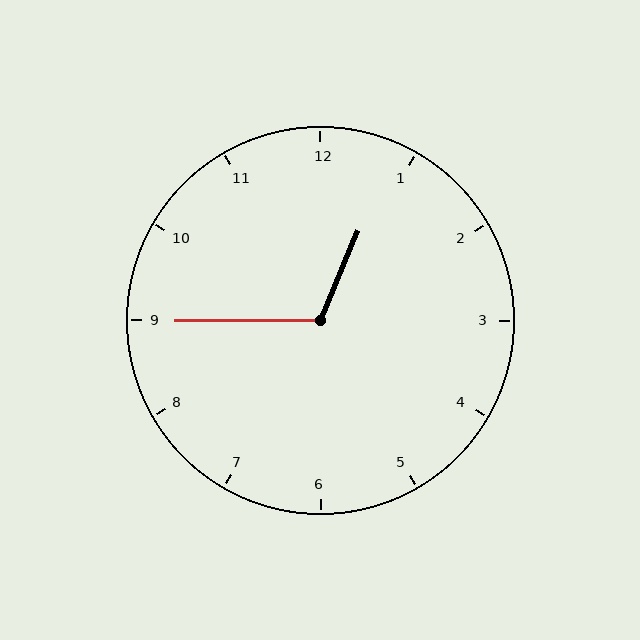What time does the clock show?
12:45.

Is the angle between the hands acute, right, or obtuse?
It is obtuse.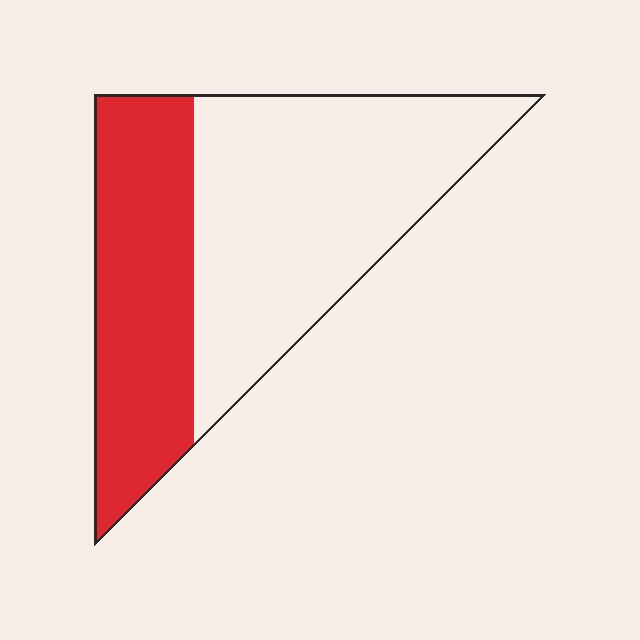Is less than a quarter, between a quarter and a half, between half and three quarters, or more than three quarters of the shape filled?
Between a quarter and a half.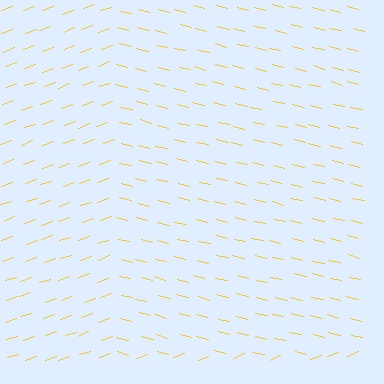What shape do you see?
I see a rectangle.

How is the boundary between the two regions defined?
The boundary is defined purely by a change in line orientation (approximately 33 degrees difference). All lines are the same color and thickness.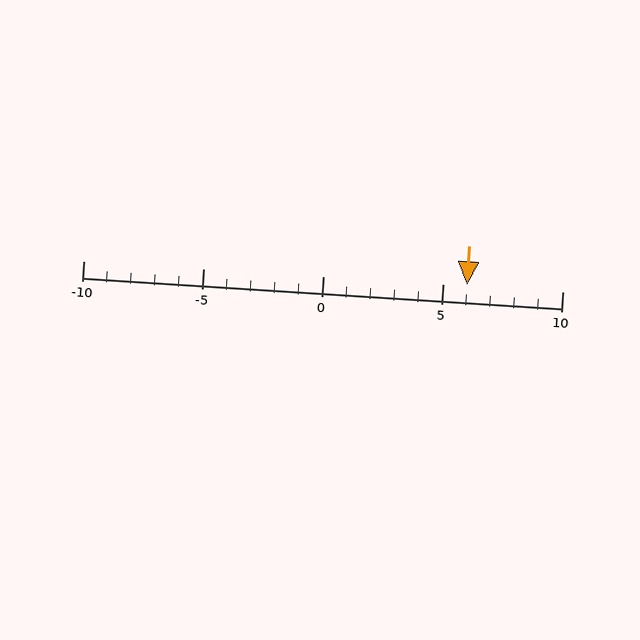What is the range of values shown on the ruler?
The ruler shows values from -10 to 10.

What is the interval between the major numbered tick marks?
The major tick marks are spaced 5 units apart.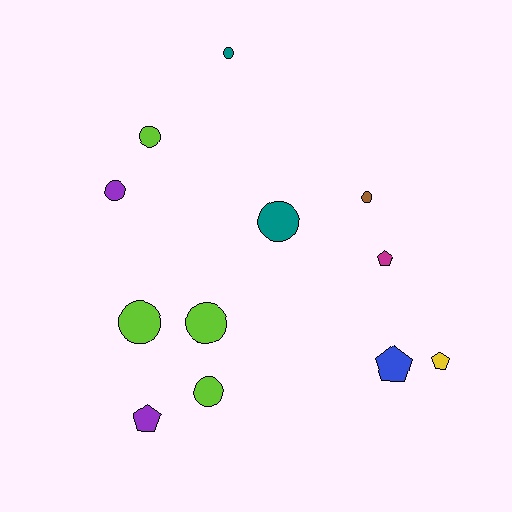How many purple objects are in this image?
There are 2 purple objects.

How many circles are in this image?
There are 8 circles.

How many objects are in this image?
There are 12 objects.